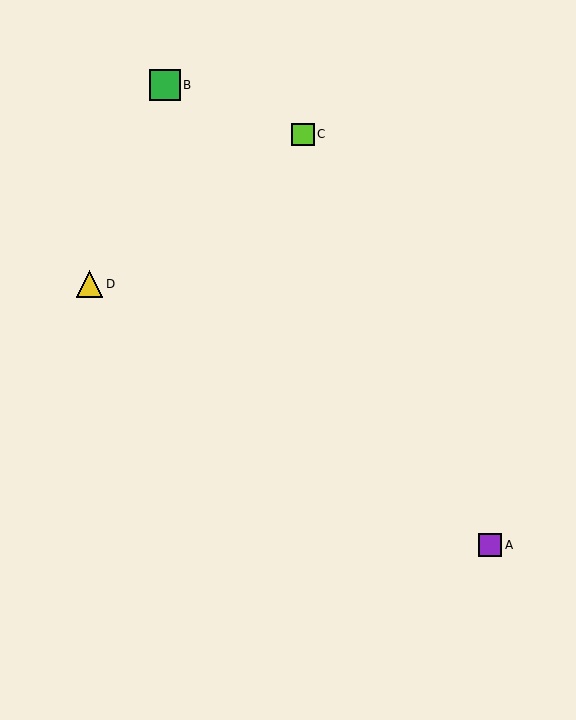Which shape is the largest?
The green square (labeled B) is the largest.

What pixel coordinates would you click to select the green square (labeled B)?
Click at (165, 85) to select the green square B.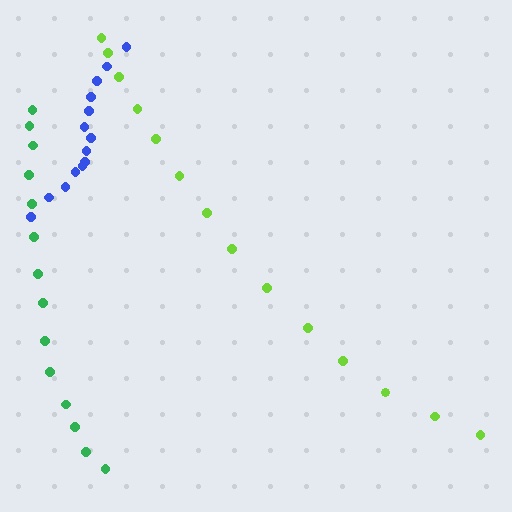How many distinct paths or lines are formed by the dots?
There are 3 distinct paths.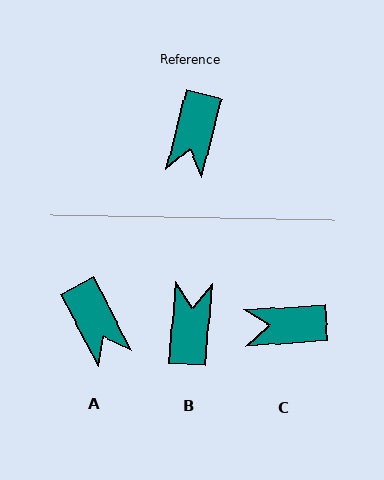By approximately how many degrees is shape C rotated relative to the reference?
Approximately 72 degrees clockwise.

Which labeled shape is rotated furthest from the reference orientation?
B, about 170 degrees away.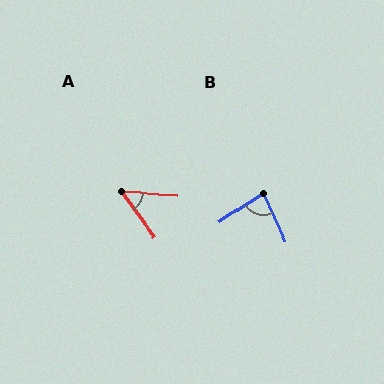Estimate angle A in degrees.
Approximately 50 degrees.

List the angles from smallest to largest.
A (50°), B (81°).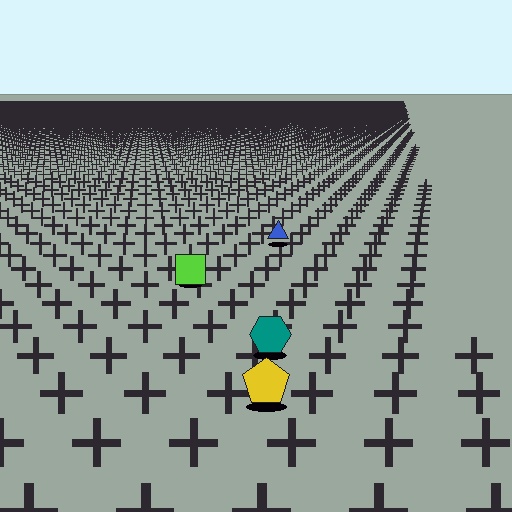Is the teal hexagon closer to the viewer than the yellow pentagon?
No. The yellow pentagon is closer — you can tell from the texture gradient: the ground texture is coarser near it.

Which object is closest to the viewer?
The yellow pentagon is closest. The texture marks near it are larger and more spread out.